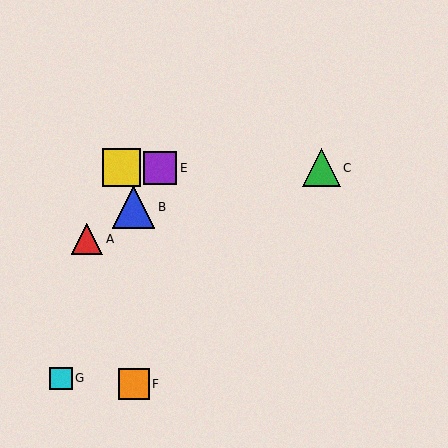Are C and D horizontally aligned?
Yes, both are at y≈168.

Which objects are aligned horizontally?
Objects C, D, E are aligned horizontally.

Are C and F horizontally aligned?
No, C is at y≈168 and F is at y≈384.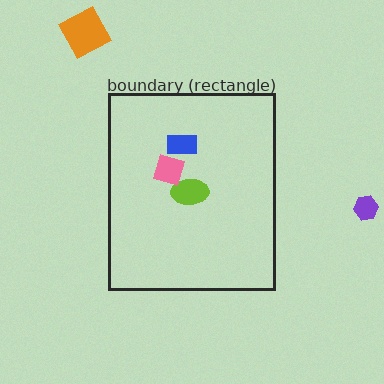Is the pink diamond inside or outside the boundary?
Inside.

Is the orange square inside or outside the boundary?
Outside.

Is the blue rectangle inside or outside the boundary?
Inside.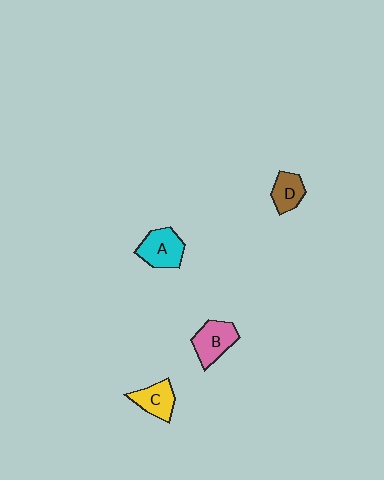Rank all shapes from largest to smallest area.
From largest to smallest: A (cyan), B (pink), C (yellow), D (brown).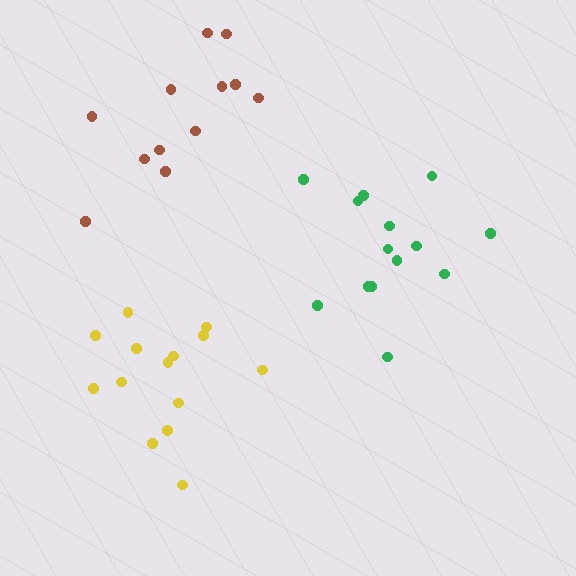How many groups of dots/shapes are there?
There are 3 groups.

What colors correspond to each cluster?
The clusters are colored: green, yellow, brown.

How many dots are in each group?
Group 1: 14 dots, Group 2: 14 dots, Group 3: 12 dots (40 total).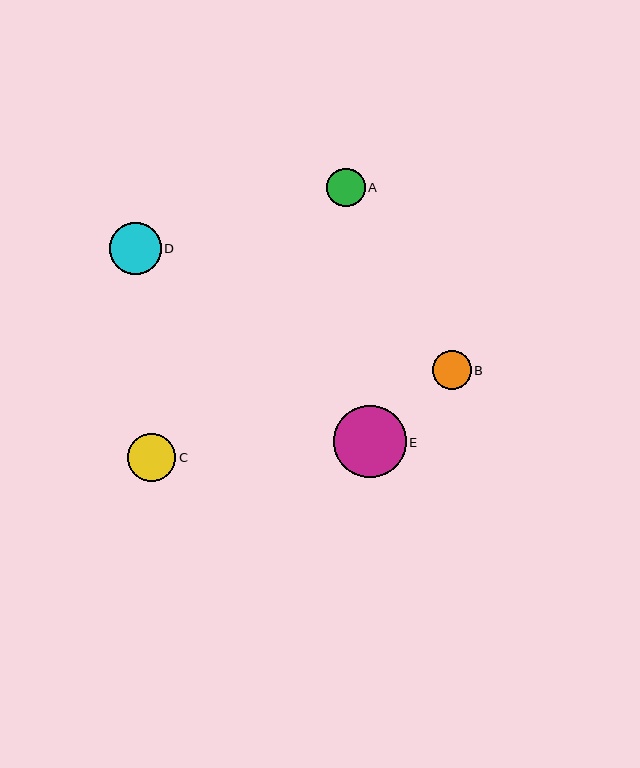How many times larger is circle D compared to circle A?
Circle D is approximately 1.4 times the size of circle A.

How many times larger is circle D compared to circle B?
Circle D is approximately 1.3 times the size of circle B.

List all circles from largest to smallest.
From largest to smallest: E, D, C, B, A.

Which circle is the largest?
Circle E is the largest with a size of approximately 73 pixels.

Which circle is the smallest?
Circle A is the smallest with a size of approximately 39 pixels.